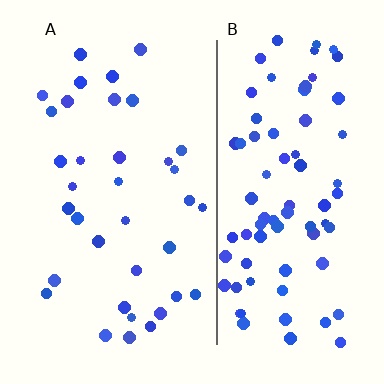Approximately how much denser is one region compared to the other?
Approximately 2.3× — region B over region A.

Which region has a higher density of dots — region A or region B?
B (the right).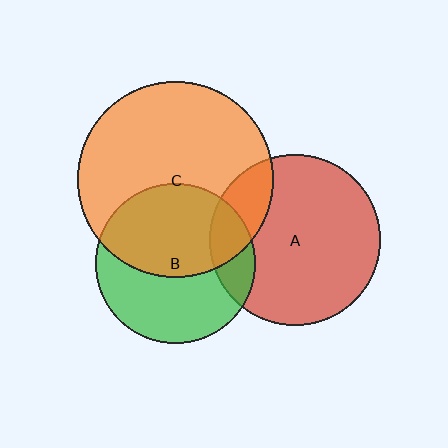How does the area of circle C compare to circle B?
Approximately 1.5 times.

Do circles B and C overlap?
Yes.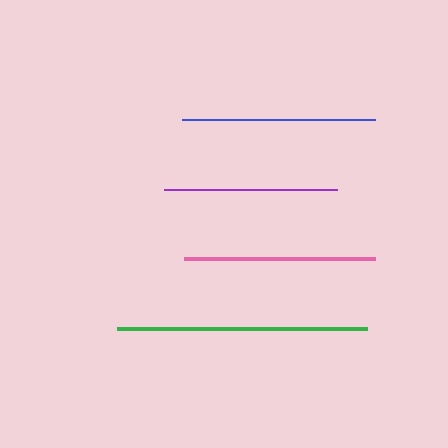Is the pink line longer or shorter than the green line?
The green line is longer than the pink line.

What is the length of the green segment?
The green segment is approximately 250 pixels long.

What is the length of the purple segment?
The purple segment is approximately 173 pixels long.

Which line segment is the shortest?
The purple line is the shortest at approximately 173 pixels.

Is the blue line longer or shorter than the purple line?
The blue line is longer than the purple line.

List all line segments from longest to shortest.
From longest to shortest: green, blue, pink, purple.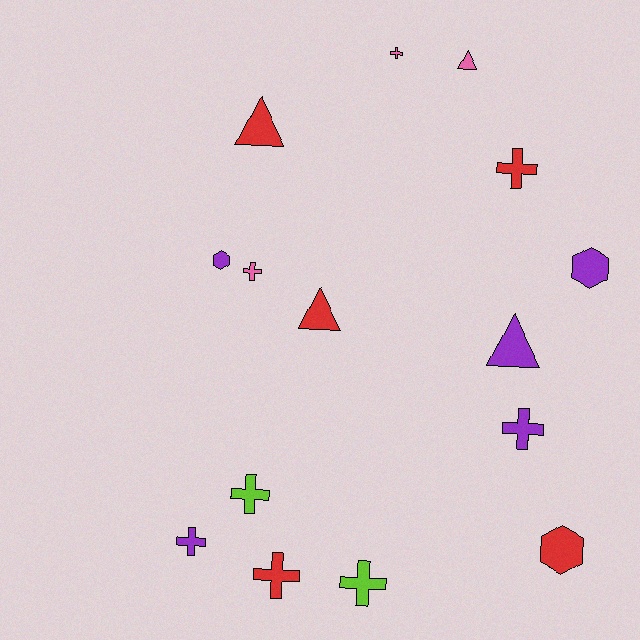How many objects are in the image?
There are 15 objects.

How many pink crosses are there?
There are 2 pink crosses.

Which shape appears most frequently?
Cross, with 8 objects.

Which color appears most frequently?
Red, with 5 objects.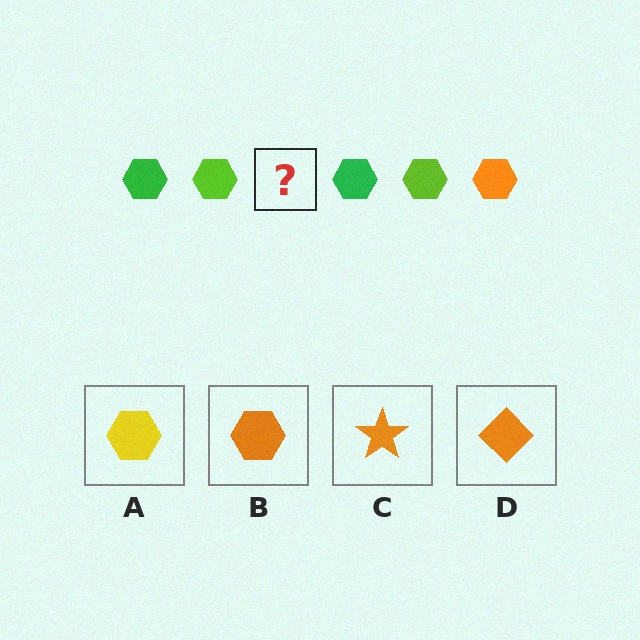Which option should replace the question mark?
Option B.